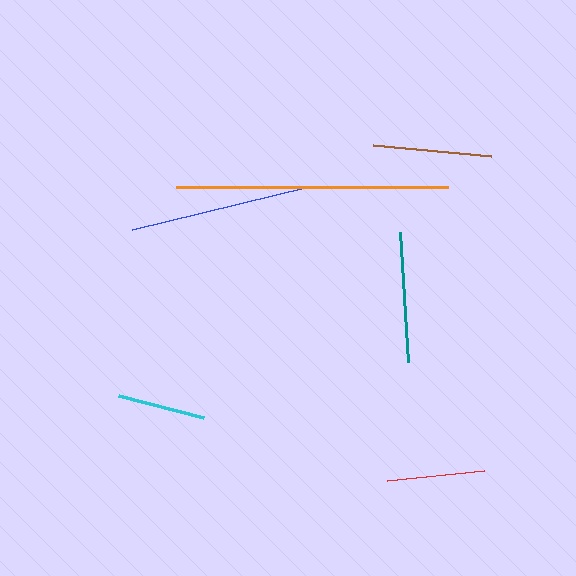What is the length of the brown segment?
The brown segment is approximately 119 pixels long.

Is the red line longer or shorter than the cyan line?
The red line is longer than the cyan line.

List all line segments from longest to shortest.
From longest to shortest: orange, blue, teal, brown, red, cyan.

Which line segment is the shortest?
The cyan line is the shortest at approximately 87 pixels.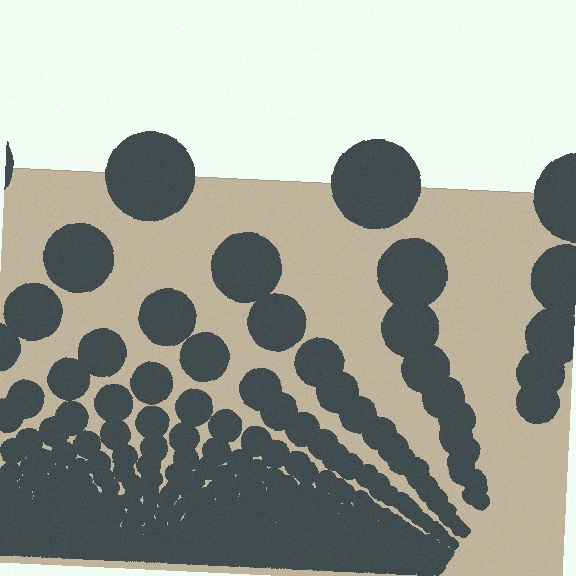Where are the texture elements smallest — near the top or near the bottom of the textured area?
Near the bottom.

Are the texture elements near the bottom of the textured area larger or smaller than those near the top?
Smaller. The gradient is inverted — elements near the bottom are smaller and denser.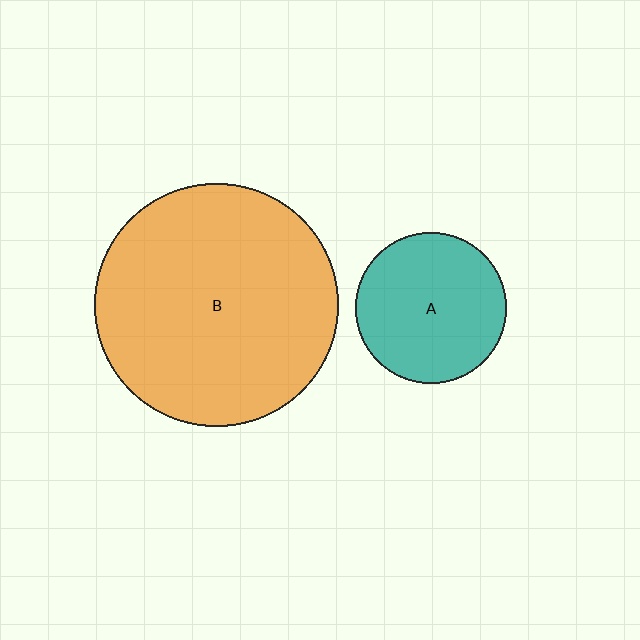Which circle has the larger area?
Circle B (orange).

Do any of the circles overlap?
No, none of the circles overlap.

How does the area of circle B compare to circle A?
Approximately 2.6 times.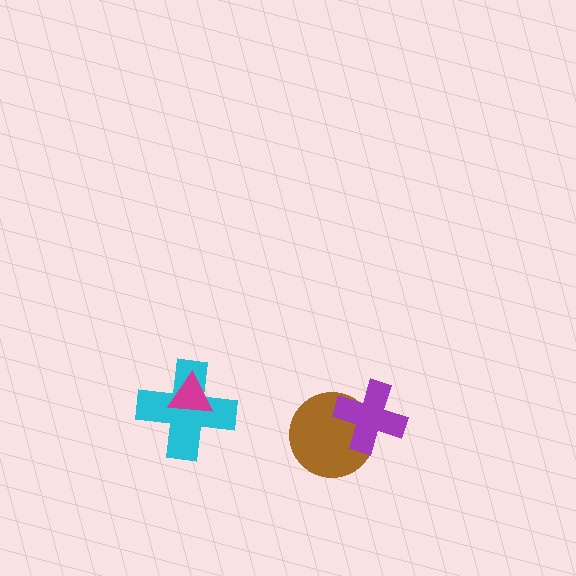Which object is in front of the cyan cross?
The magenta triangle is in front of the cyan cross.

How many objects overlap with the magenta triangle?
1 object overlaps with the magenta triangle.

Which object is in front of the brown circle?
The purple cross is in front of the brown circle.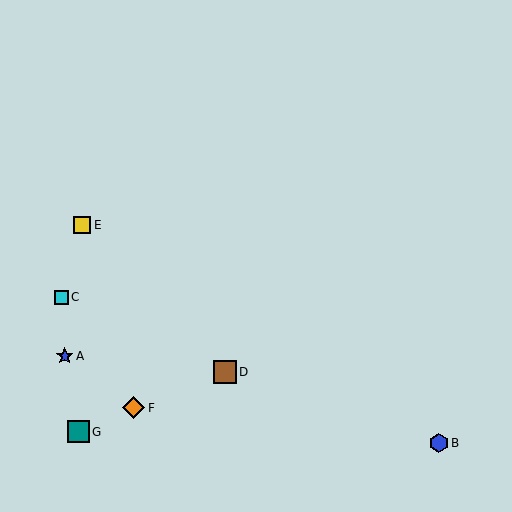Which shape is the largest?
The brown square (labeled D) is the largest.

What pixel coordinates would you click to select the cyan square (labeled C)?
Click at (61, 297) to select the cyan square C.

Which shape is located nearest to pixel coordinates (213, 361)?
The brown square (labeled D) at (225, 372) is nearest to that location.